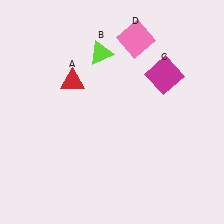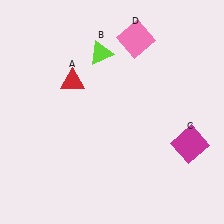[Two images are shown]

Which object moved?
The magenta square (C) moved down.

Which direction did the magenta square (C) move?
The magenta square (C) moved down.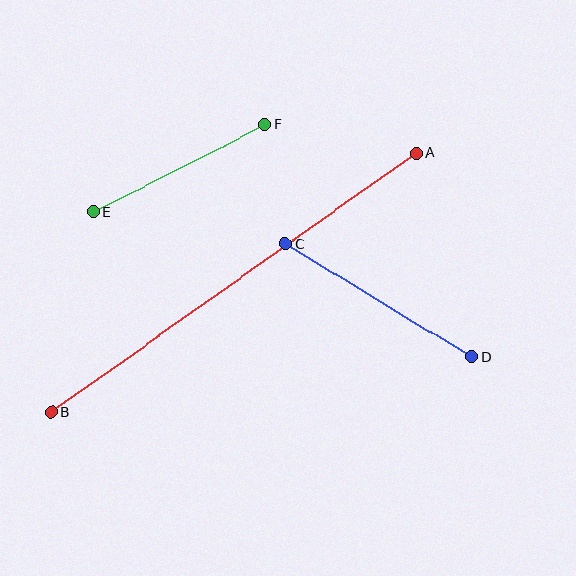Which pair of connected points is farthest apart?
Points A and B are farthest apart.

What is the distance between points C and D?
The distance is approximately 217 pixels.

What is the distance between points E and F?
The distance is approximately 193 pixels.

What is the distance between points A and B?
The distance is approximately 447 pixels.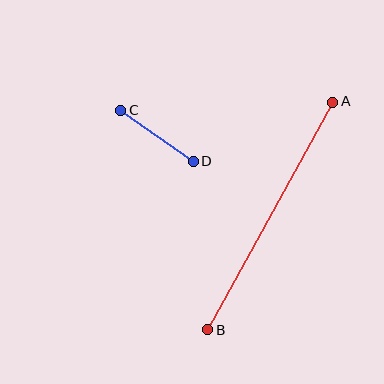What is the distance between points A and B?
The distance is approximately 259 pixels.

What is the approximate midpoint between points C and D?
The midpoint is at approximately (157, 136) pixels.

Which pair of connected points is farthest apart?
Points A and B are farthest apart.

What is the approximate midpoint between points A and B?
The midpoint is at approximately (270, 216) pixels.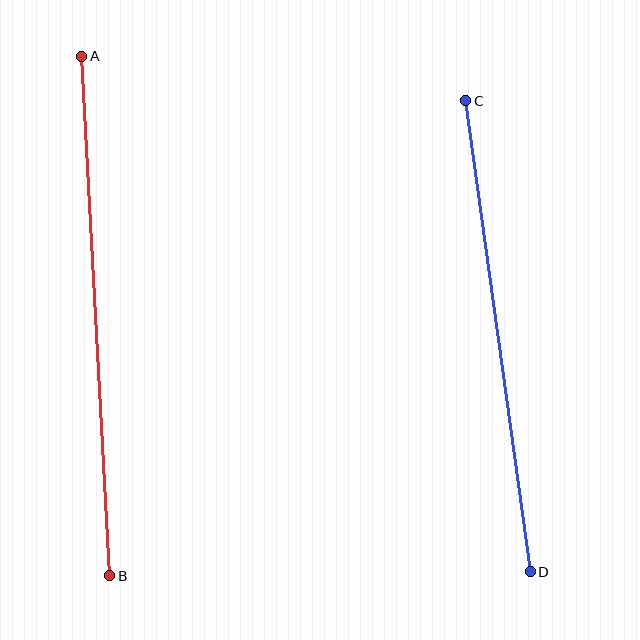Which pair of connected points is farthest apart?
Points A and B are farthest apart.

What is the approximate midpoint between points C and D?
The midpoint is at approximately (498, 336) pixels.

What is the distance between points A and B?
The distance is approximately 520 pixels.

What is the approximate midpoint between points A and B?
The midpoint is at approximately (96, 316) pixels.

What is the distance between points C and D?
The distance is approximately 475 pixels.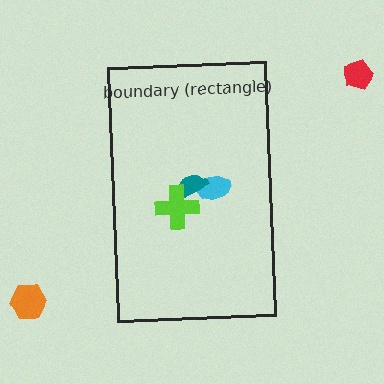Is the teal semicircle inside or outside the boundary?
Inside.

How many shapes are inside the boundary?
3 inside, 2 outside.